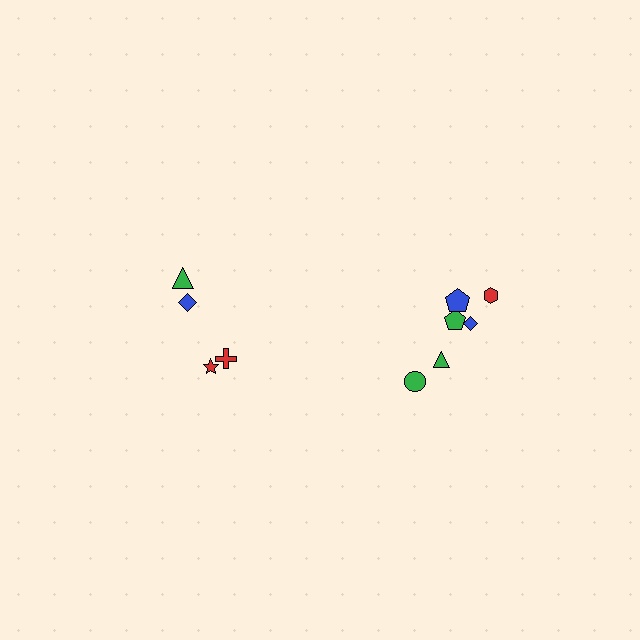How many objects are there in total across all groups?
There are 10 objects.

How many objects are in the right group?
There are 6 objects.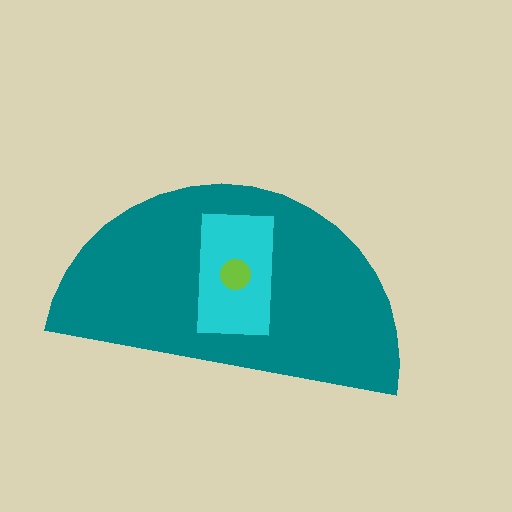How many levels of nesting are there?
3.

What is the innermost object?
The lime circle.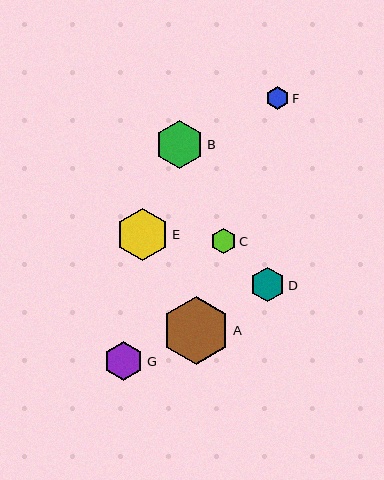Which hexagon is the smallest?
Hexagon F is the smallest with a size of approximately 23 pixels.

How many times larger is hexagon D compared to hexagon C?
Hexagon D is approximately 1.4 times the size of hexagon C.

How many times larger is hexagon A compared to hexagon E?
Hexagon A is approximately 1.3 times the size of hexagon E.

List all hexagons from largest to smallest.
From largest to smallest: A, E, B, G, D, C, F.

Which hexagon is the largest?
Hexagon A is the largest with a size of approximately 69 pixels.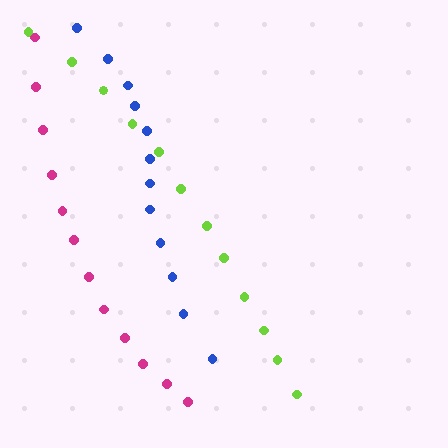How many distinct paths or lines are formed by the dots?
There are 3 distinct paths.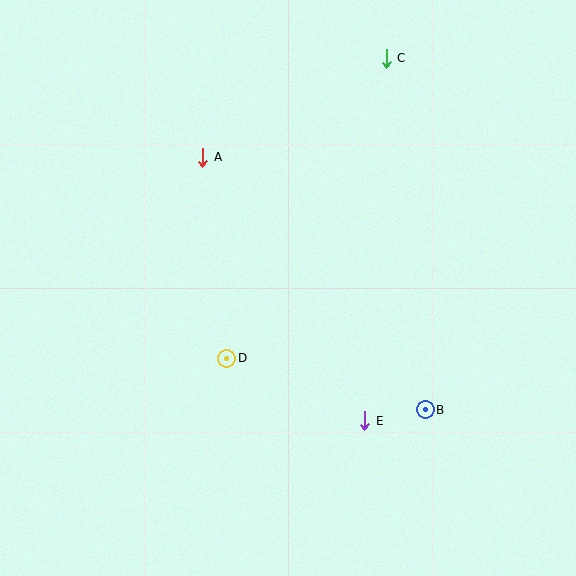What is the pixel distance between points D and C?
The distance between D and C is 340 pixels.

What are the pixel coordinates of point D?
Point D is at (227, 358).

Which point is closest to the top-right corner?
Point C is closest to the top-right corner.